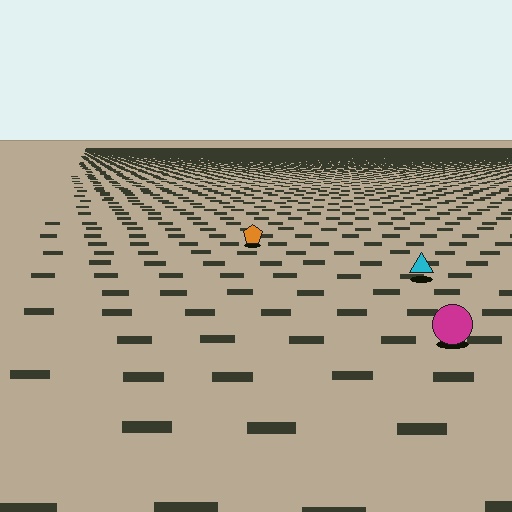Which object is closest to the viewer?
The magenta circle is closest. The texture marks near it are larger and more spread out.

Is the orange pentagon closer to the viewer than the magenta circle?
No. The magenta circle is closer — you can tell from the texture gradient: the ground texture is coarser near it.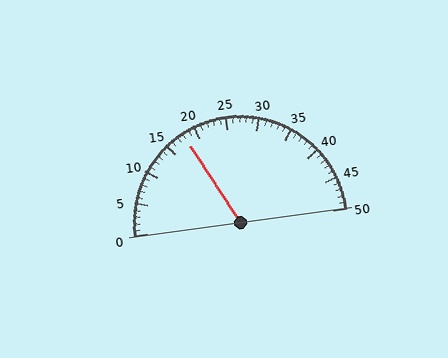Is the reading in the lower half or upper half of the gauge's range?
The reading is in the lower half of the range (0 to 50).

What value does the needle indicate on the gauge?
The needle indicates approximately 18.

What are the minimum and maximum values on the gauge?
The gauge ranges from 0 to 50.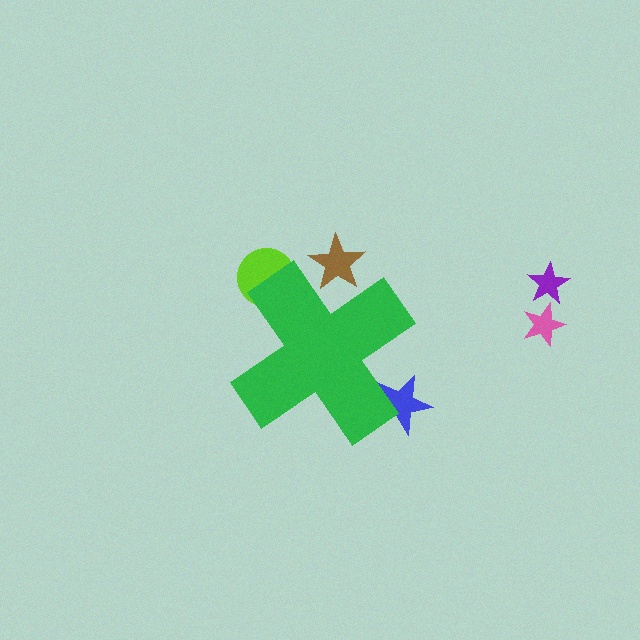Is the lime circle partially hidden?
Yes, the lime circle is partially hidden behind the green cross.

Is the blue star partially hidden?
Yes, the blue star is partially hidden behind the green cross.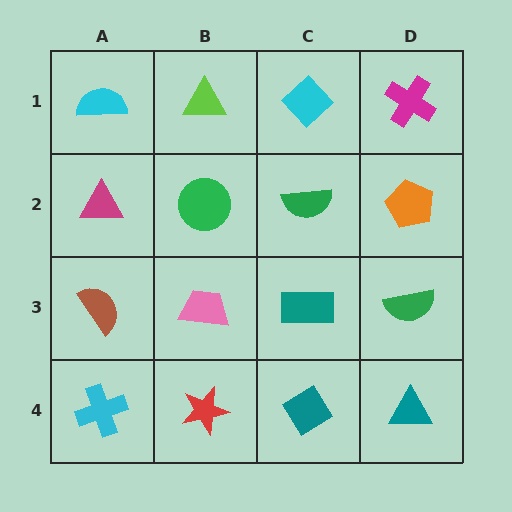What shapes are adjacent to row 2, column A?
A cyan semicircle (row 1, column A), a brown semicircle (row 3, column A), a green circle (row 2, column B).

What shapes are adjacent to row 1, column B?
A green circle (row 2, column B), a cyan semicircle (row 1, column A), a cyan diamond (row 1, column C).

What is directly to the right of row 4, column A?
A red star.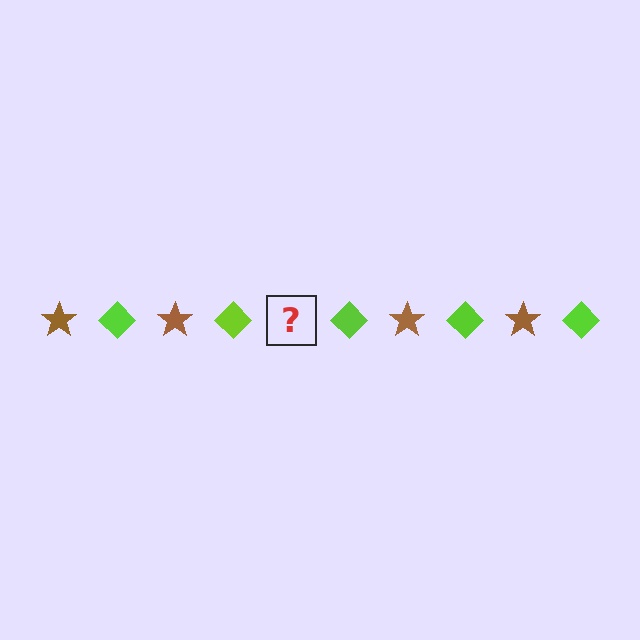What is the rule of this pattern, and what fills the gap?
The rule is that the pattern alternates between brown star and lime diamond. The gap should be filled with a brown star.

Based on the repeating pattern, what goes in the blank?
The blank should be a brown star.